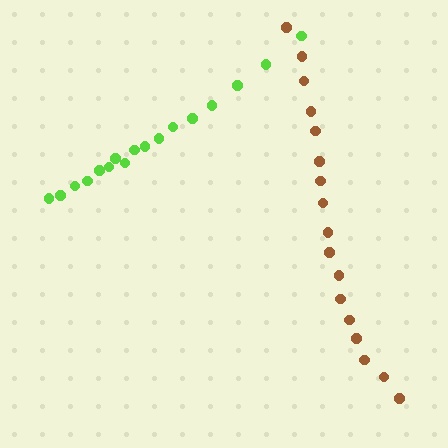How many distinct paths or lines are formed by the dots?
There are 2 distinct paths.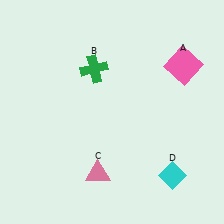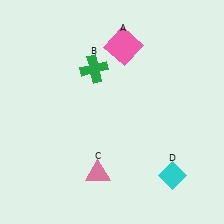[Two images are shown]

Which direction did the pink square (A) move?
The pink square (A) moved left.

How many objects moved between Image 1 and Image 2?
1 object moved between the two images.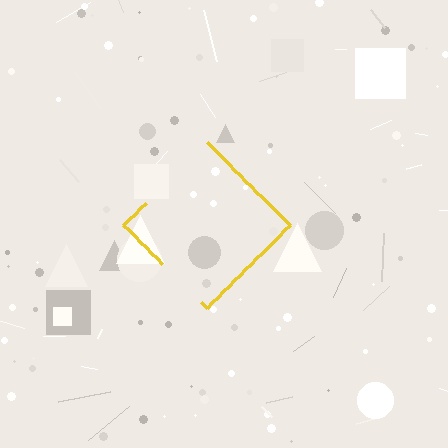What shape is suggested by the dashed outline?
The dashed outline suggests a diamond.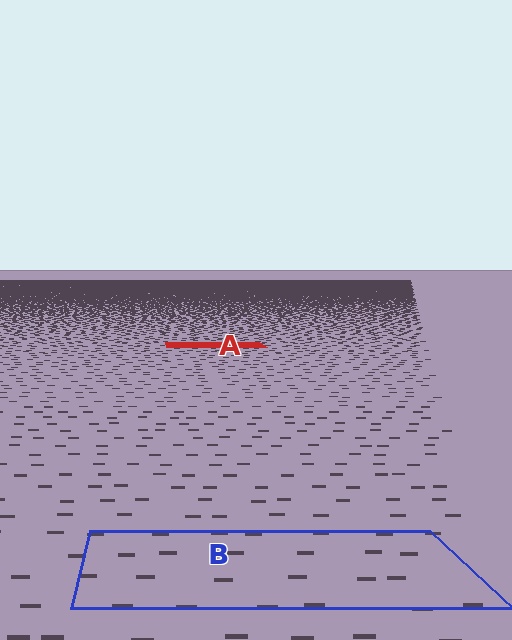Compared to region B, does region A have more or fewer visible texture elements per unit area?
Region A has more texture elements per unit area — they are packed more densely because it is farther away.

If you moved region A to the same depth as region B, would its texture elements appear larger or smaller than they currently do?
They would appear larger. At a closer depth, the same texture elements are projected at a bigger on-screen size.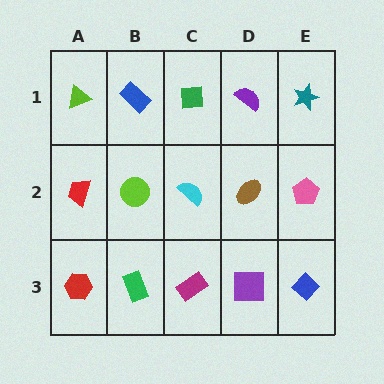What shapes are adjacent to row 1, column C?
A cyan semicircle (row 2, column C), a blue rectangle (row 1, column B), a purple semicircle (row 1, column D).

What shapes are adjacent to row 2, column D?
A purple semicircle (row 1, column D), a purple square (row 3, column D), a cyan semicircle (row 2, column C), a pink pentagon (row 2, column E).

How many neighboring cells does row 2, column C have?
4.